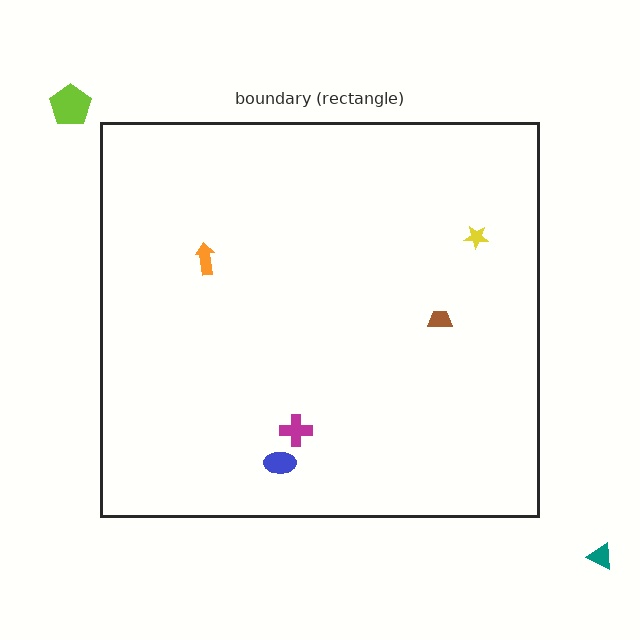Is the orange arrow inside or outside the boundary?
Inside.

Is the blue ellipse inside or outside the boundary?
Inside.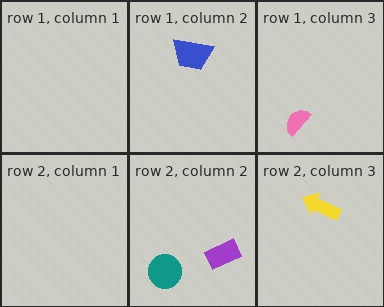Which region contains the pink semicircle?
The row 1, column 3 region.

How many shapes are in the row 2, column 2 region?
2.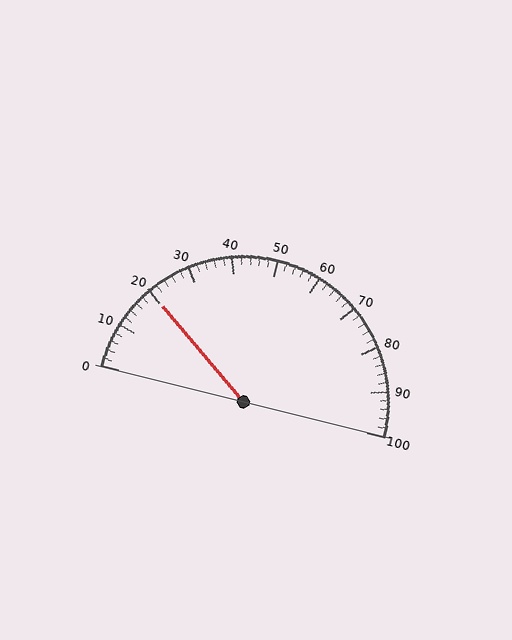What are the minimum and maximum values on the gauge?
The gauge ranges from 0 to 100.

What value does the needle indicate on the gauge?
The needle indicates approximately 20.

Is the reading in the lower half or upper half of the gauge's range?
The reading is in the lower half of the range (0 to 100).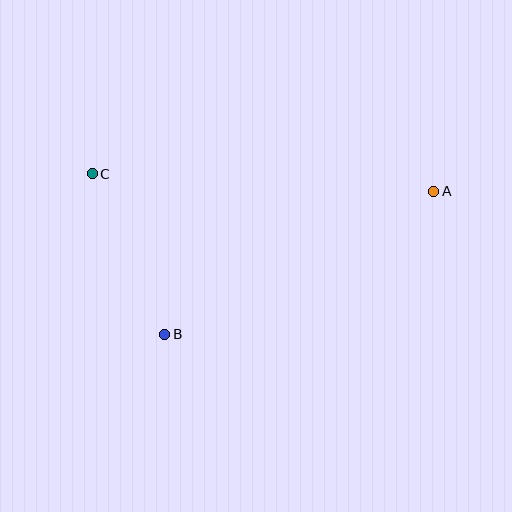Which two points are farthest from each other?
Points A and C are farthest from each other.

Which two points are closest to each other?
Points B and C are closest to each other.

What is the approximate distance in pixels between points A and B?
The distance between A and B is approximately 305 pixels.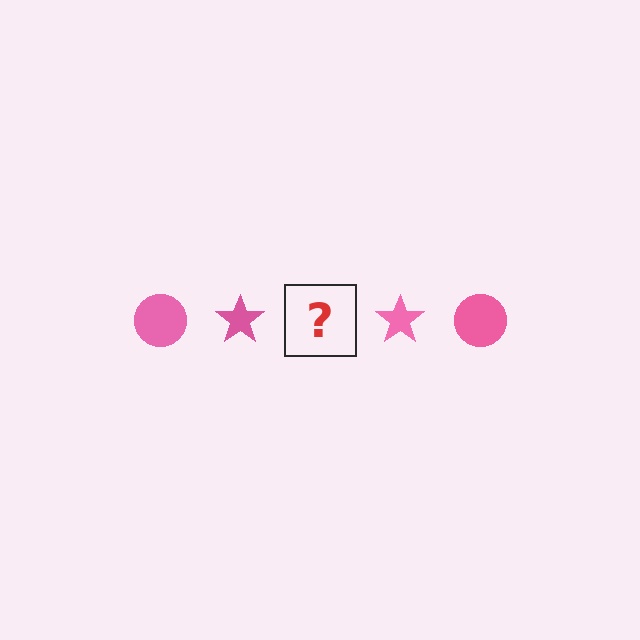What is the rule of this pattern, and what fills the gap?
The rule is that the pattern cycles through circle, star shapes in pink. The gap should be filled with a pink circle.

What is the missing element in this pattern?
The missing element is a pink circle.